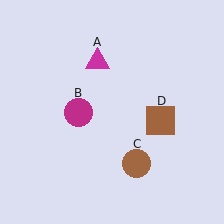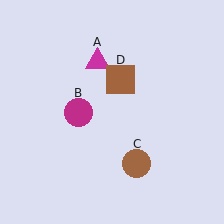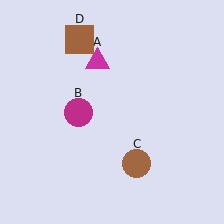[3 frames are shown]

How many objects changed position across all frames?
1 object changed position: brown square (object D).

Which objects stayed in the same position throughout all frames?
Magenta triangle (object A) and magenta circle (object B) and brown circle (object C) remained stationary.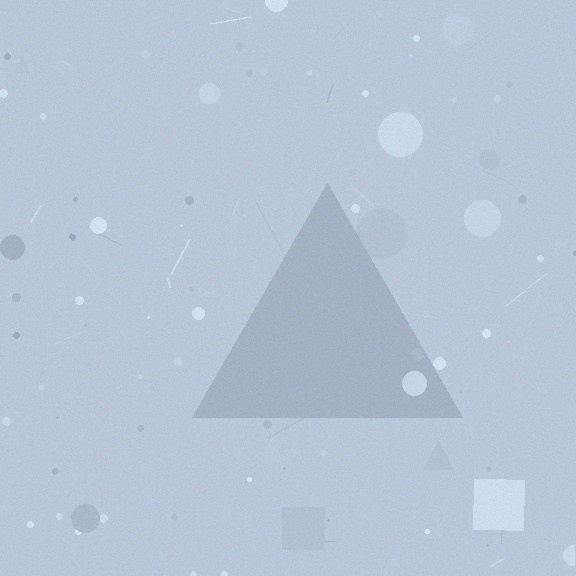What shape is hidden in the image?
A triangle is hidden in the image.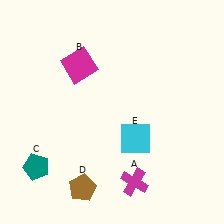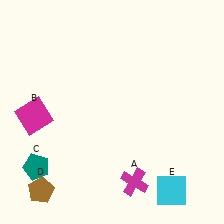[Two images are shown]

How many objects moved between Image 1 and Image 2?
3 objects moved between the two images.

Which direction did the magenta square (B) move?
The magenta square (B) moved down.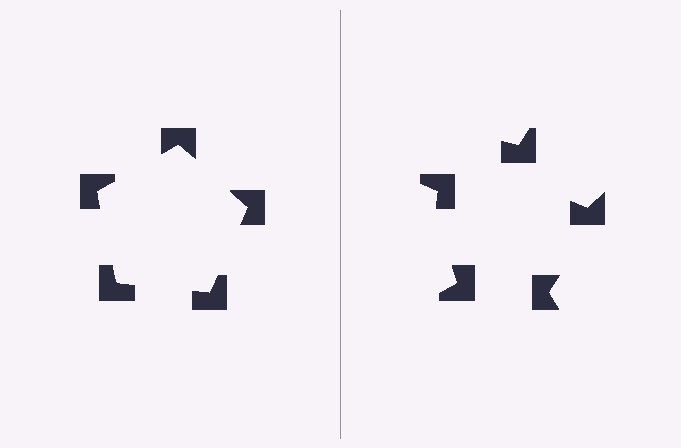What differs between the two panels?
The notched squares are positioned identically on both sides; only the wedge orientations differ. On the left they align to a pentagon; on the right they are misaligned.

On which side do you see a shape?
An illusory pentagon appears on the left side. On the right side the wedge cuts are rotated, so no coherent shape forms.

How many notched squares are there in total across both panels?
10 — 5 on each side.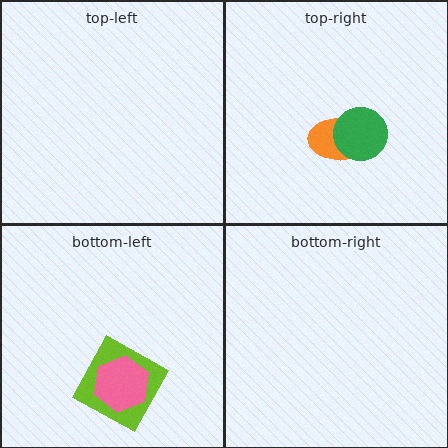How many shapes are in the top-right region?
2.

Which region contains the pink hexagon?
The bottom-left region.